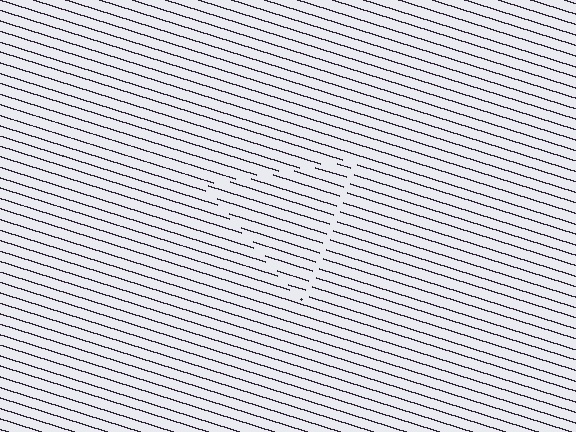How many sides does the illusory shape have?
3 sides — the line-ends trace a triangle.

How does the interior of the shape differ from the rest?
The interior of the shape contains the same grating, shifted by half a period — the contour is defined by the phase discontinuity where line-ends from the inner and outer gratings abut.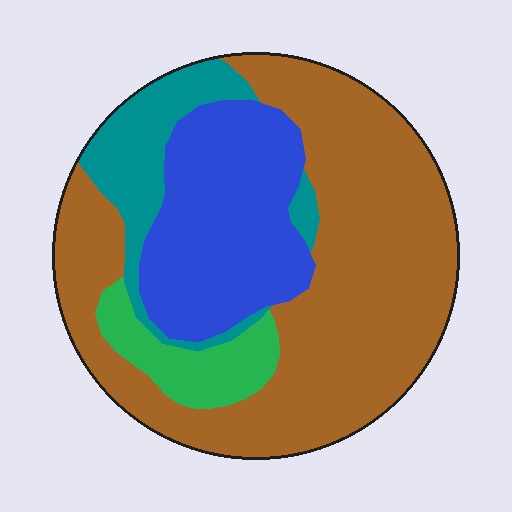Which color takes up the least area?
Green, at roughly 10%.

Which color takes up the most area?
Brown, at roughly 55%.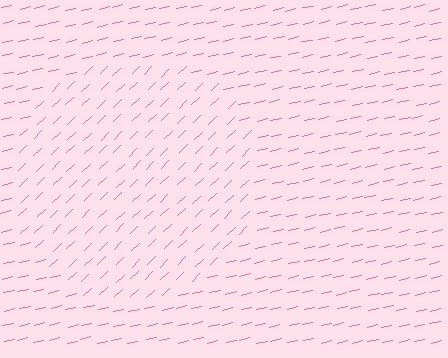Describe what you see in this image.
The image is filled with small pink line segments. A circle region in the image has lines oriented differently from the surrounding lines, creating a visible texture boundary.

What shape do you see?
I see a circle.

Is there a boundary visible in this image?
Yes, there is a texture boundary formed by a change in line orientation.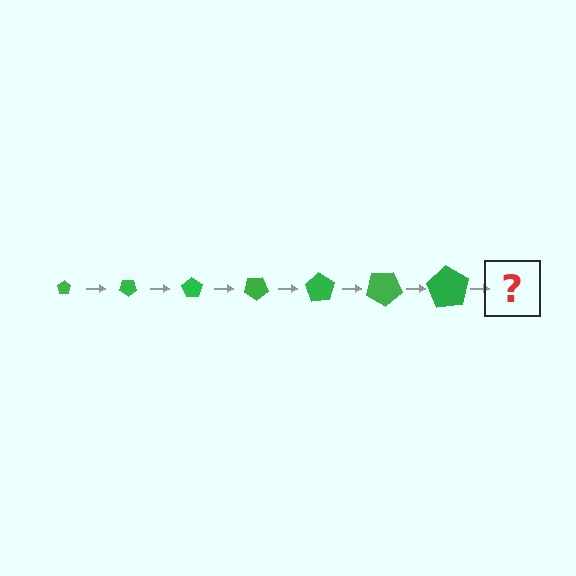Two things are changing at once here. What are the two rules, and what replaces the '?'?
The two rules are that the pentagon grows larger each step and it rotates 35 degrees each step. The '?' should be a pentagon, larger than the previous one and rotated 245 degrees from the start.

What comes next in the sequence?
The next element should be a pentagon, larger than the previous one and rotated 245 degrees from the start.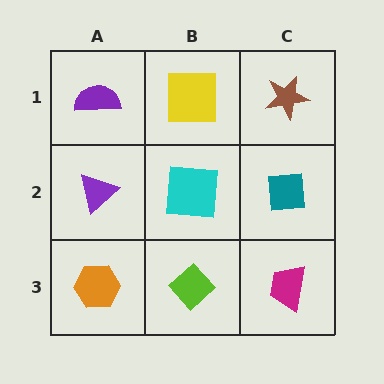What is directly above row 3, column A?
A purple triangle.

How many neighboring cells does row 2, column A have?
3.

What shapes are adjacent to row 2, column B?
A yellow square (row 1, column B), a lime diamond (row 3, column B), a purple triangle (row 2, column A), a teal square (row 2, column C).